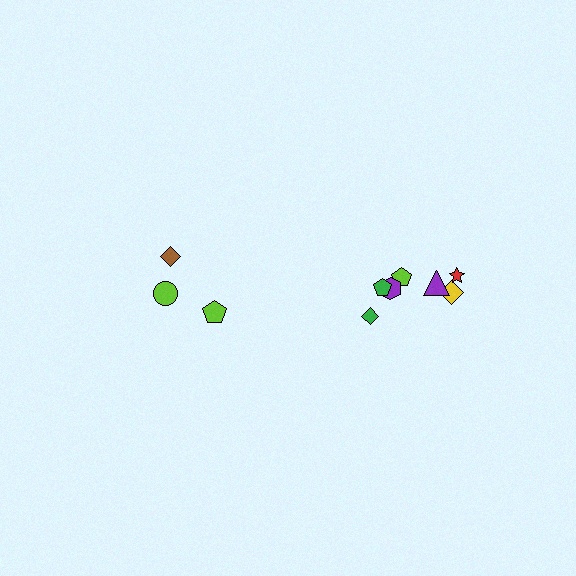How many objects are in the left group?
There are 3 objects.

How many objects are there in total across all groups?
There are 10 objects.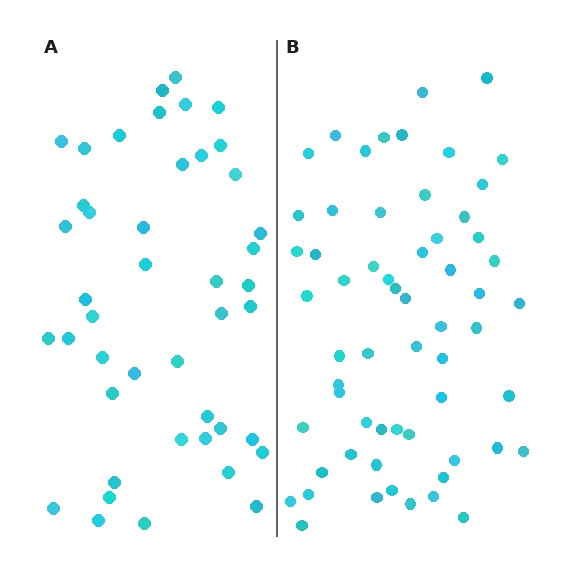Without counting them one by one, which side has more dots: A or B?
Region B (the right region) has more dots.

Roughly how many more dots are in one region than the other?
Region B has approximately 15 more dots than region A.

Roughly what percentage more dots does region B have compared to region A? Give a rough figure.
About 35% more.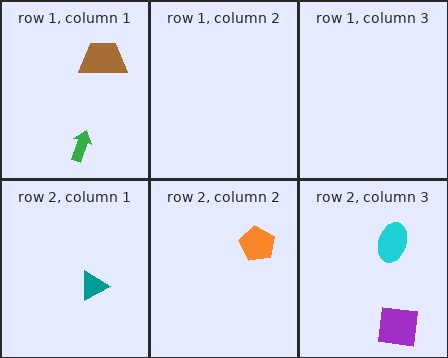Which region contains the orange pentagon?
The row 2, column 2 region.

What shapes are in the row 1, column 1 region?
The brown trapezoid, the green arrow.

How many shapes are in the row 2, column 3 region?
2.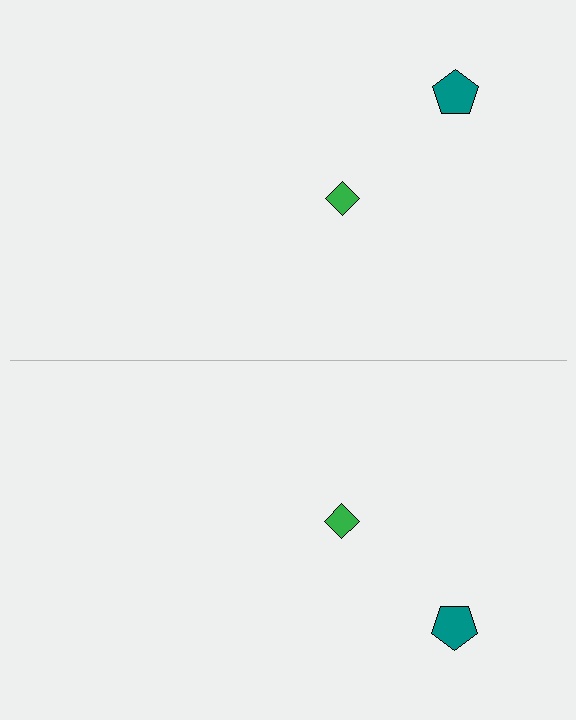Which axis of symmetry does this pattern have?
The pattern has a horizontal axis of symmetry running through the center of the image.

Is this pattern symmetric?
Yes, this pattern has bilateral (reflection) symmetry.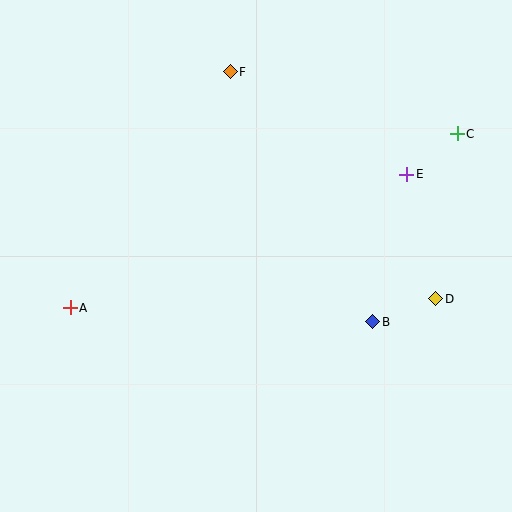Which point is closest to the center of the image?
Point B at (373, 322) is closest to the center.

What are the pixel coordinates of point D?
Point D is at (436, 299).